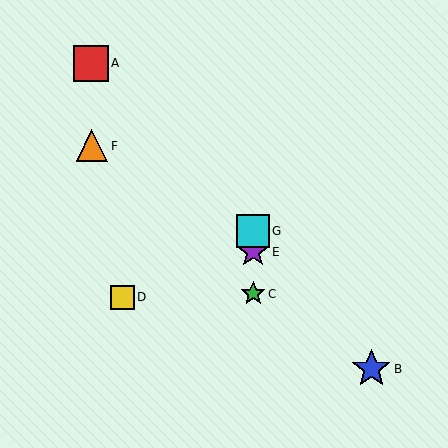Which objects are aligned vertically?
Objects C, E, G are aligned vertically.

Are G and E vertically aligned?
Yes, both are at x≈253.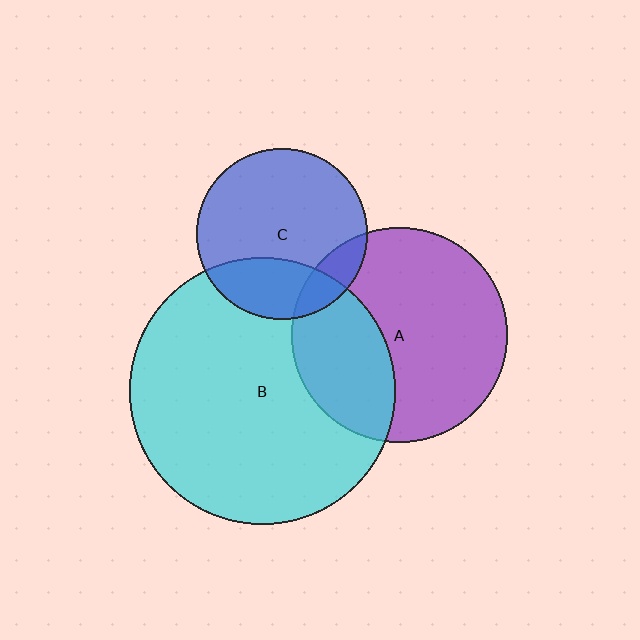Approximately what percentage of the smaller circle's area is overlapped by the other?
Approximately 35%.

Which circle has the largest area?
Circle B (cyan).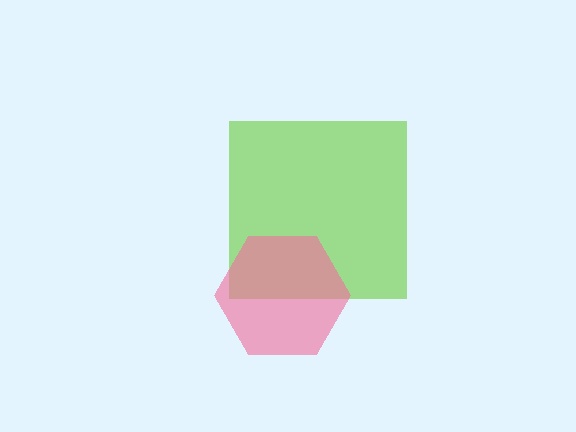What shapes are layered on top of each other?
The layered shapes are: a lime square, a pink hexagon.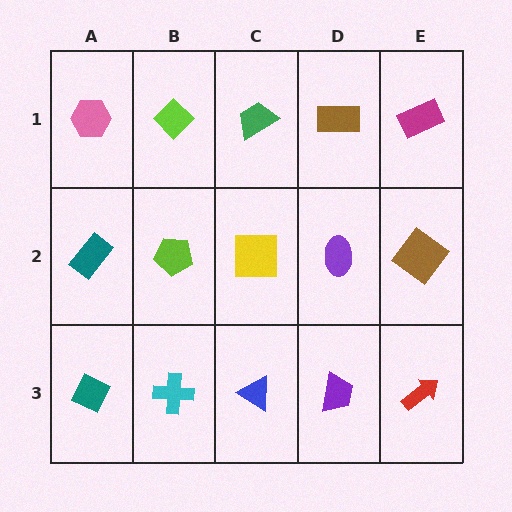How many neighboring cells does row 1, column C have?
3.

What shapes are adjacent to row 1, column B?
A lime pentagon (row 2, column B), a pink hexagon (row 1, column A), a green trapezoid (row 1, column C).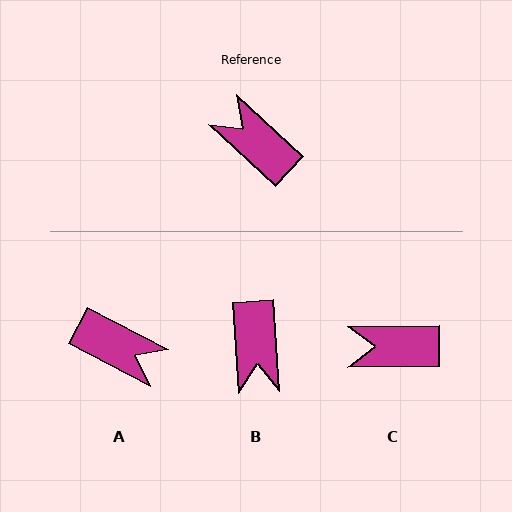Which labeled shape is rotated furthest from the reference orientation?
A, about 165 degrees away.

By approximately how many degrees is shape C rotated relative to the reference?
Approximately 43 degrees counter-clockwise.